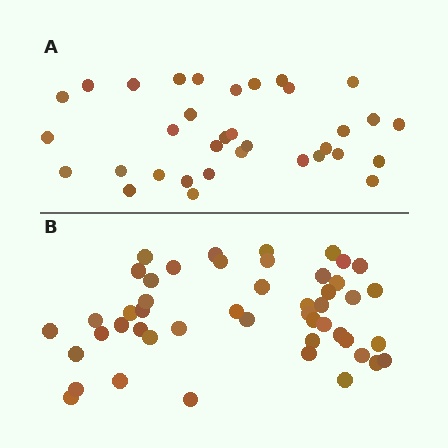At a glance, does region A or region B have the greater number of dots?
Region B (the bottom region) has more dots.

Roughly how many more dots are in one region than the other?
Region B has approximately 15 more dots than region A.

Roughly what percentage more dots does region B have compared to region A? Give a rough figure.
About 40% more.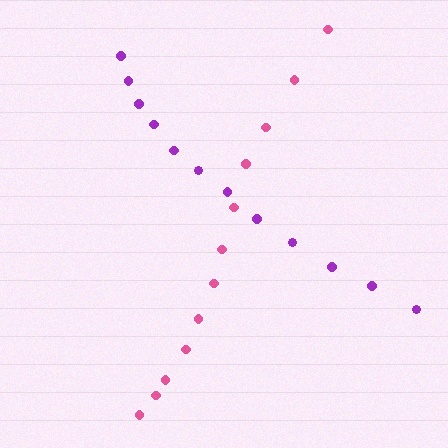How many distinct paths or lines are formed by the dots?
There are 2 distinct paths.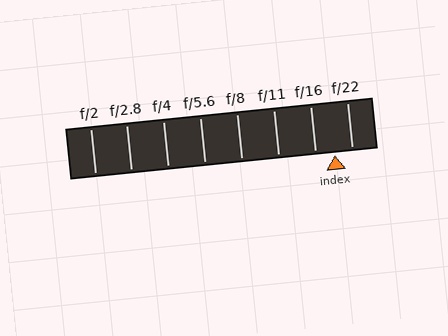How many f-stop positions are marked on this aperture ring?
There are 8 f-stop positions marked.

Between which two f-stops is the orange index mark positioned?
The index mark is between f/16 and f/22.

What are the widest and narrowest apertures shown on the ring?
The widest aperture shown is f/2 and the narrowest is f/22.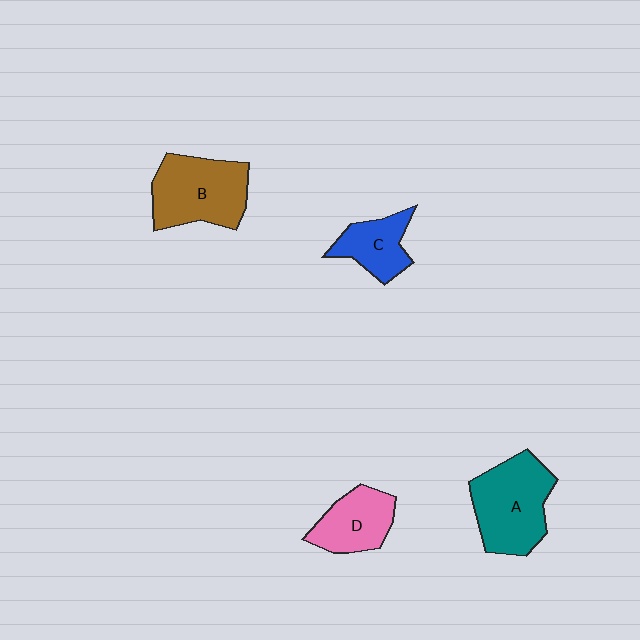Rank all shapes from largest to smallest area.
From largest to smallest: A (teal), B (brown), D (pink), C (blue).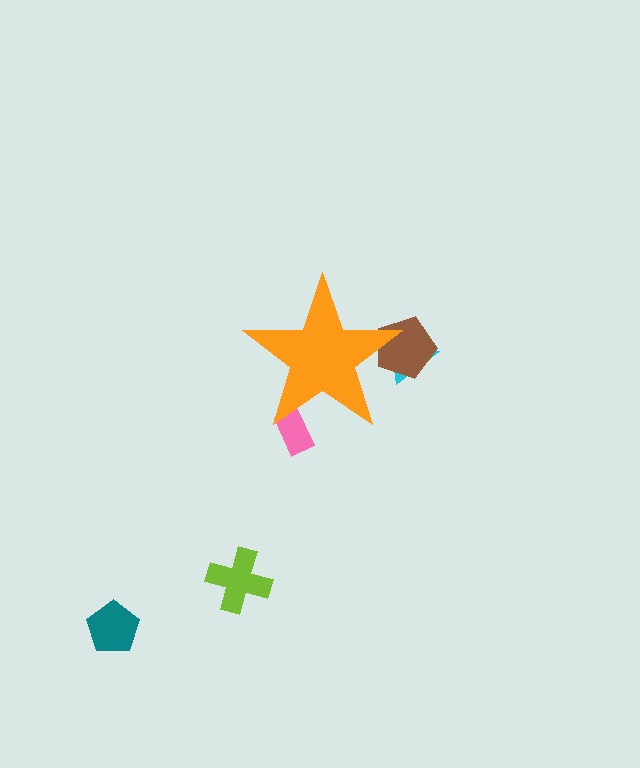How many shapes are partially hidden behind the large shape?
3 shapes are partially hidden.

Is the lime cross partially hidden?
No, the lime cross is fully visible.